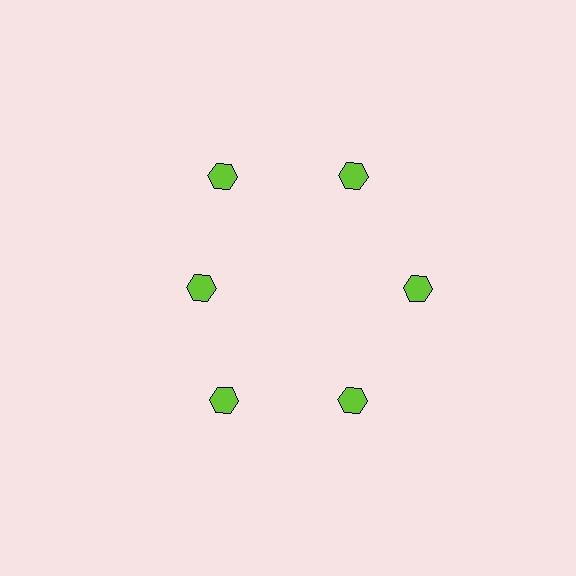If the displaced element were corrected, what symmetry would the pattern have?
It would have 6-fold rotational symmetry — the pattern would map onto itself every 60 degrees.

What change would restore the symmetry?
The symmetry would be restored by moving it outward, back onto the ring so that all 6 hexagons sit at equal angles and equal distance from the center.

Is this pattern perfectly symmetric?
No. The 6 lime hexagons are arranged in a ring, but one element near the 9 o'clock position is pulled inward toward the center, breaking the 6-fold rotational symmetry.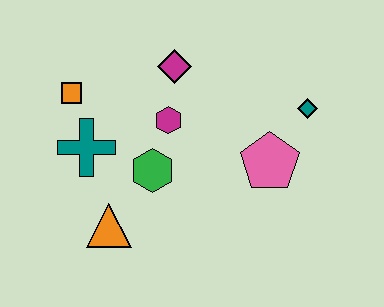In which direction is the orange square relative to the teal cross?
The orange square is above the teal cross.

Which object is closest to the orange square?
The teal cross is closest to the orange square.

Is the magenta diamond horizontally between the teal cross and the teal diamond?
Yes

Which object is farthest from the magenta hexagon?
The teal diamond is farthest from the magenta hexagon.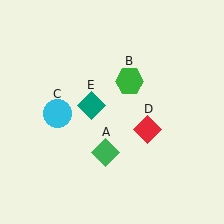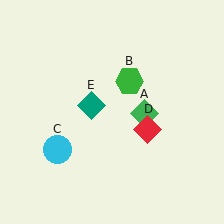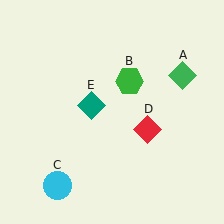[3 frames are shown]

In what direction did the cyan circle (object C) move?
The cyan circle (object C) moved down.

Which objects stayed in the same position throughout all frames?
Green hexagon (object B) and red diamond (object D) and teal diamond (object E) remained stationary.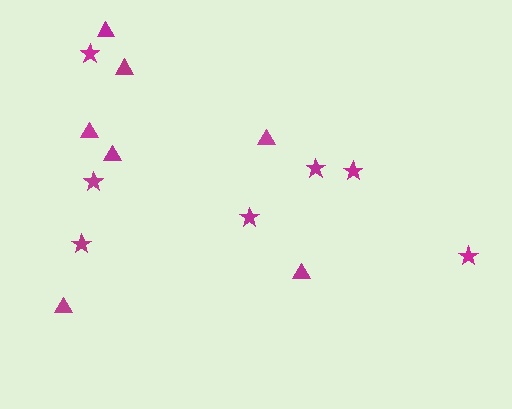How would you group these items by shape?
There are 2 groups: one group of stars (7) and one group of triangles (7).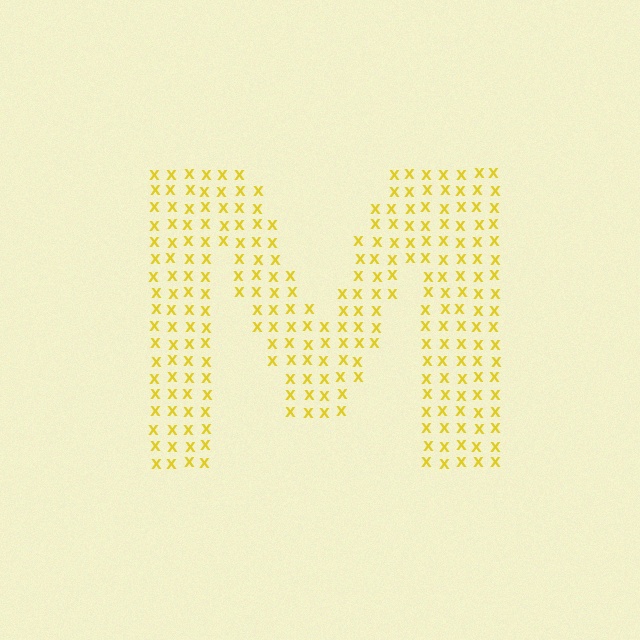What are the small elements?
The small elements are letter X's.